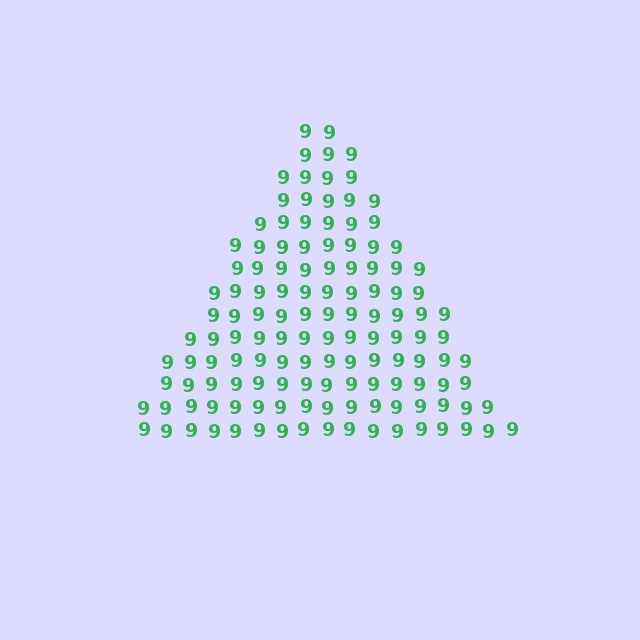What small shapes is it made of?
It is made of small digit 9's.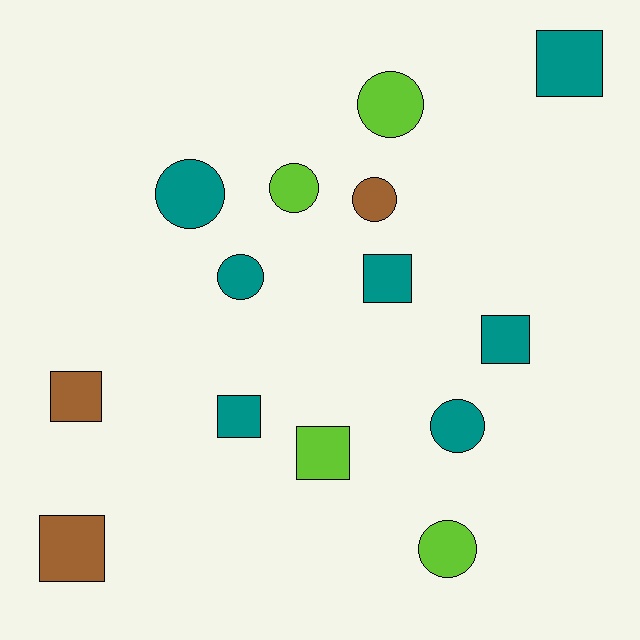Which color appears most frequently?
Teal, with 7 objects.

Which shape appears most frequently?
Square, with 7 objects.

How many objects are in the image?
There are 14 objects.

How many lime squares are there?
There is 1 lime square.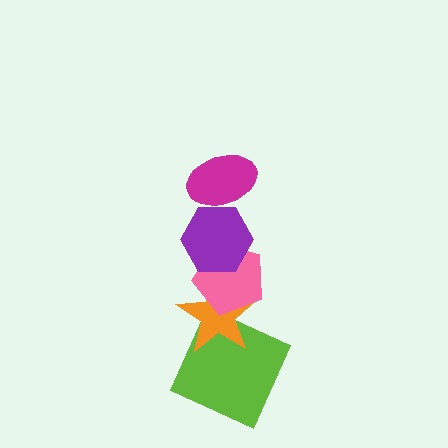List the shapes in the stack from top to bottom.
From top to bottom: the magenta ellipse, the purple hexagon, the pink pentagon, the orange star, the lime square.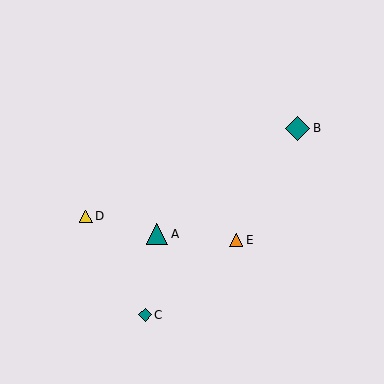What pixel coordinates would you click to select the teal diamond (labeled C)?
Click at (145, 315) to select the teal diamond C.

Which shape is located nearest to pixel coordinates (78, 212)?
The yellow triangle (labeled D) at (86, 216) is nearest to that location.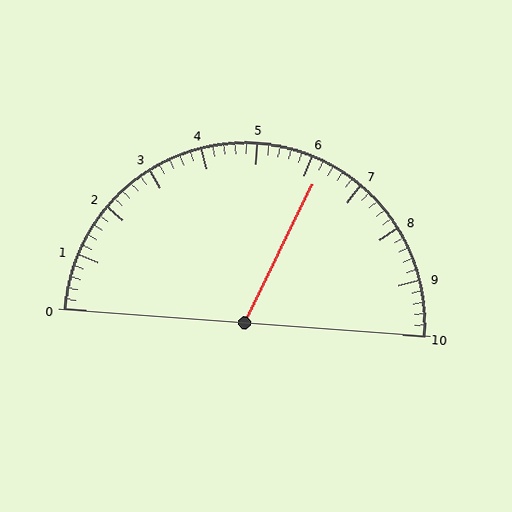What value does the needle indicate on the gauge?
The needle indicates approximately 6.2.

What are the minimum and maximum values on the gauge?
The gauge ranges from 0 to 10.